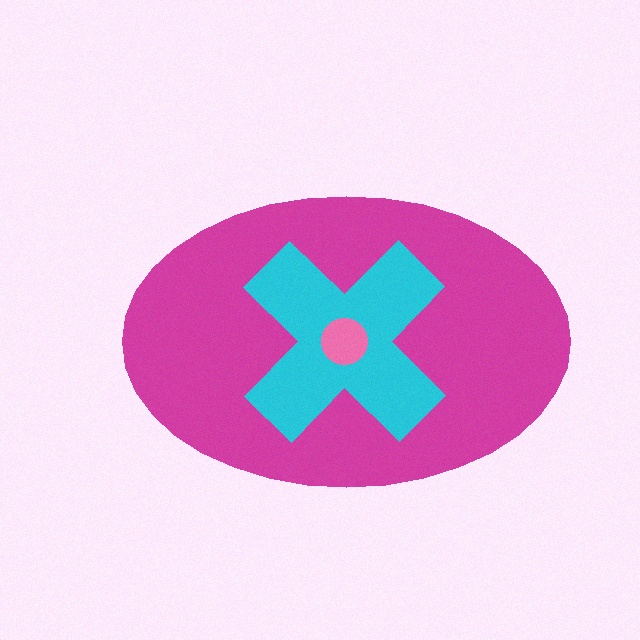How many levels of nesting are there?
3.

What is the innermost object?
The pink circle.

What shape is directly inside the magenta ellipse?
The cyan cross.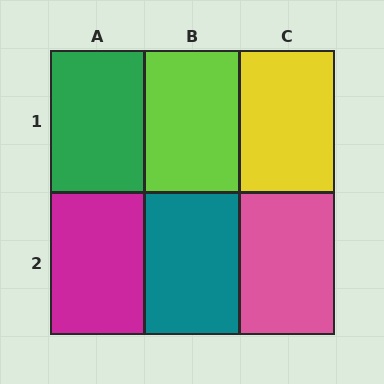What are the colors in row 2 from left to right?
Magenta, teal, pink.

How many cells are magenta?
1 cell is magenta.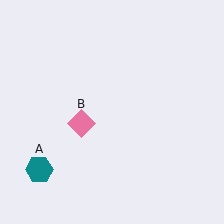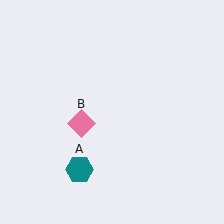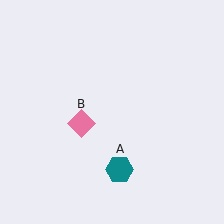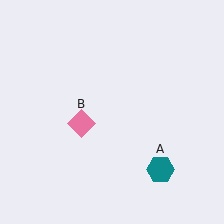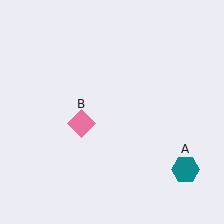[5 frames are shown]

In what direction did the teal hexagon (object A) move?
The teal hexagon (object A) moved right.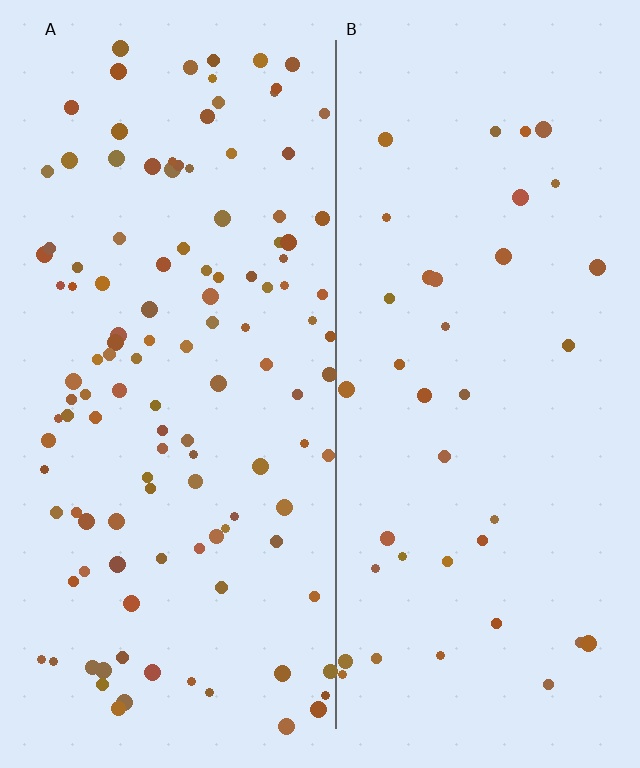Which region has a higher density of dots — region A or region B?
A (the left).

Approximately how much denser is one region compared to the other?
Approximately 3.1× — region A over region B.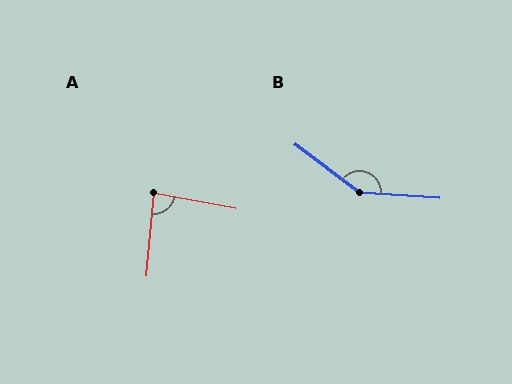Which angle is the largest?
B, at approximately 147 degrees.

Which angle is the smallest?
A, at approximately 84 degrees.